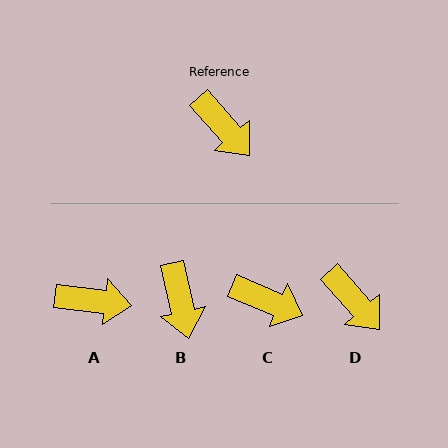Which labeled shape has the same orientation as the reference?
D.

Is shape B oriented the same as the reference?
No, it is off by about 29 degrees.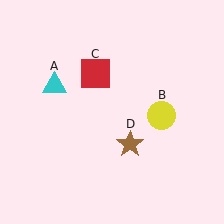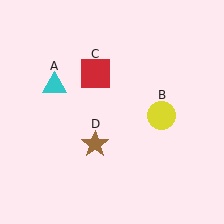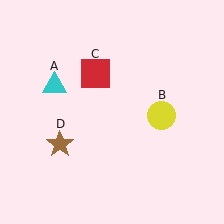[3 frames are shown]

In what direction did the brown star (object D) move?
The brown star (object D) moved left.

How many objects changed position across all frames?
1 object changed position: brown star (object D).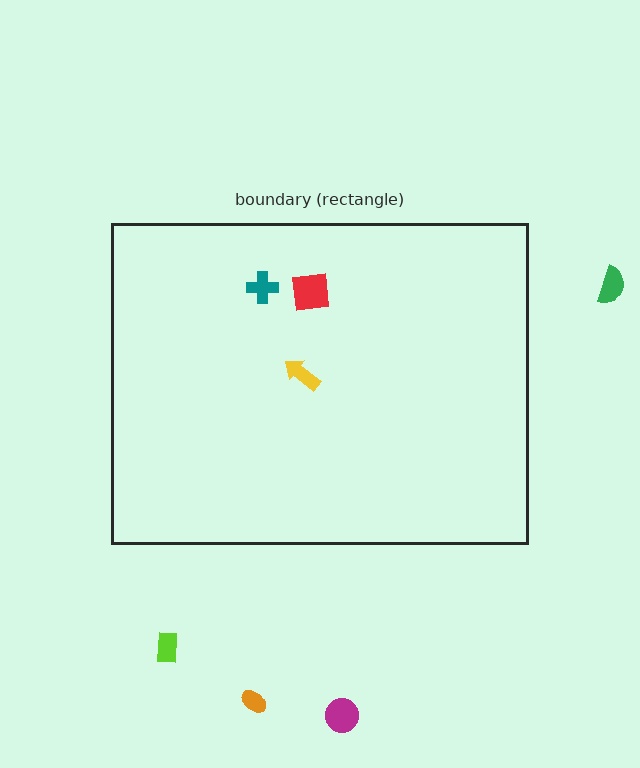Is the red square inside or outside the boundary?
Inside.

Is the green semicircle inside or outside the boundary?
Outside.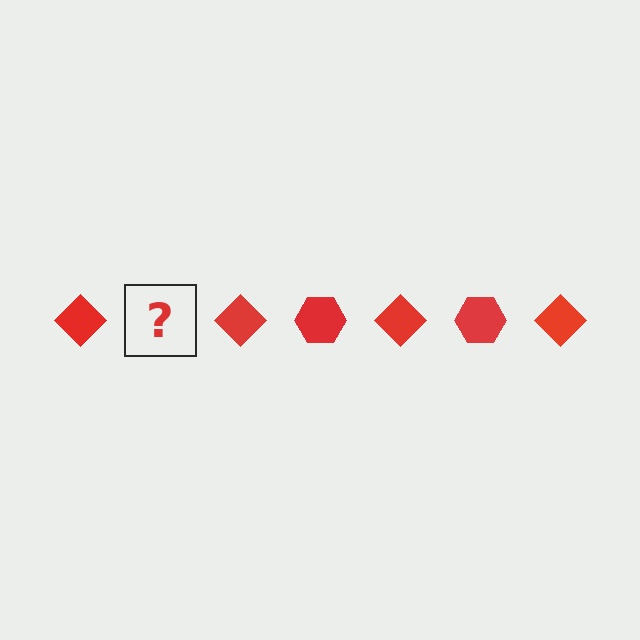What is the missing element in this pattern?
The missing element is a red hexagon.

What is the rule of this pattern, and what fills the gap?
The rule is that the pattern cycles through diamond, hexagon shapes in red. The gap should be filled with a red hexagon.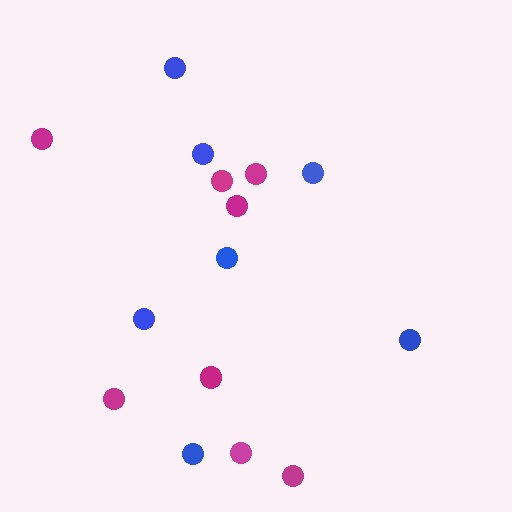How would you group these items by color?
There are 2 groups: one group of blue circles (7) and one group of magenta circles (8).